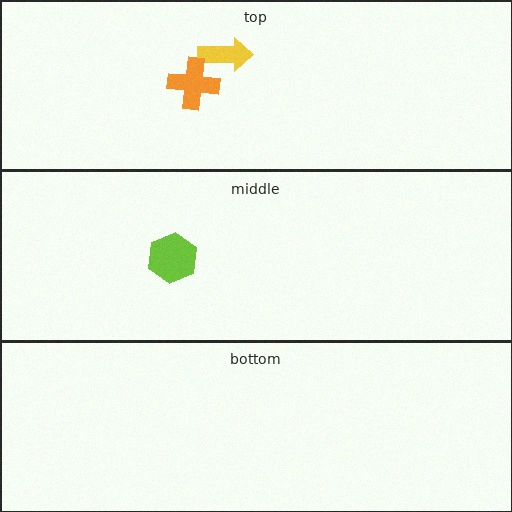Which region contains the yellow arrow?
The top region.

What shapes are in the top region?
The yellow arrow, the orange cross.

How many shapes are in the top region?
2.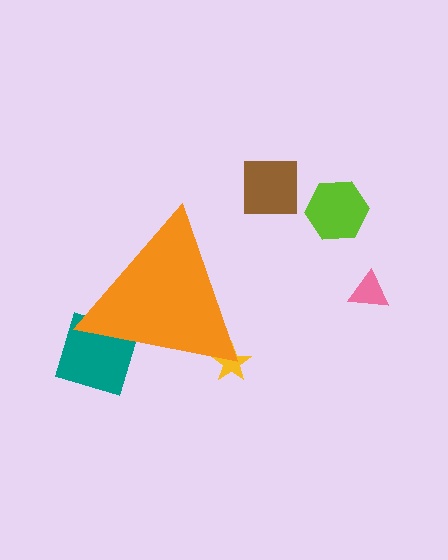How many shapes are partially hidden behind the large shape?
2 shapes are partially hidden.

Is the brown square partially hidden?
No, the brown square is fully visible.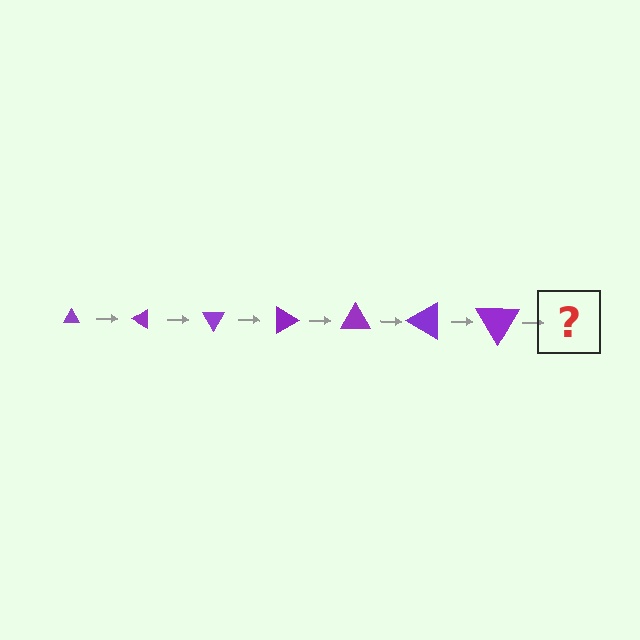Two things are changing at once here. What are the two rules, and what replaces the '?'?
The two rules are that the triangle grows larger each step and it rotates 30 degrees each step. The '?' should be a triangle, larger than the previous one and rotated 210 degrees from the start.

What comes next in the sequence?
The next element should be a triangle, larger than the previous one and rotated 210 degrees from the start.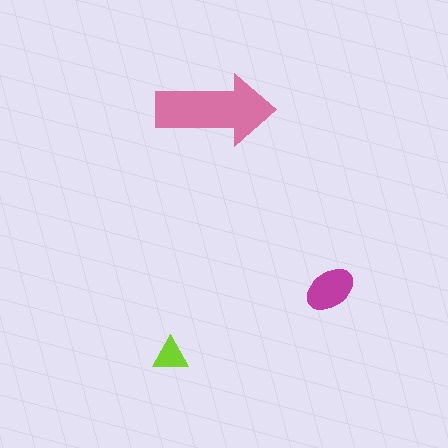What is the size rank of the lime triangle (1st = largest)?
3rd.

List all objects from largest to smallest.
The pink arrow, the magenta ellipse, the lime triangle.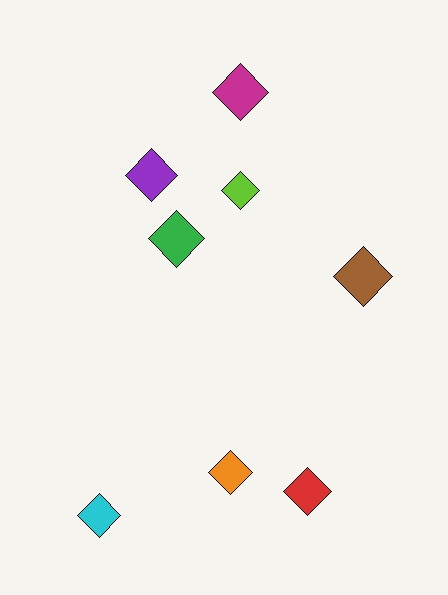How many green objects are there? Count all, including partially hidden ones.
There is 1 green object.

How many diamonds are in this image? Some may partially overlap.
There are 8 diamonds.